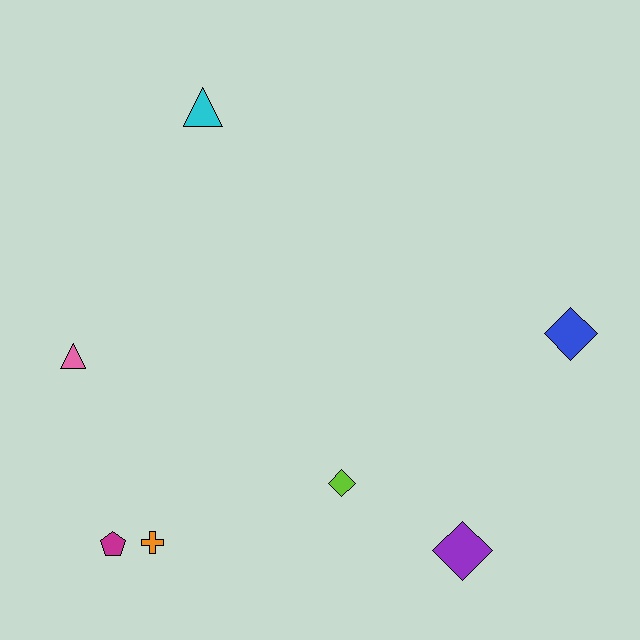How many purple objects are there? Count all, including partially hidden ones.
There is 1 purple object.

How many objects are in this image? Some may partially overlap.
There are 7 objects.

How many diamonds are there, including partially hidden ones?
There are 3 diamonds.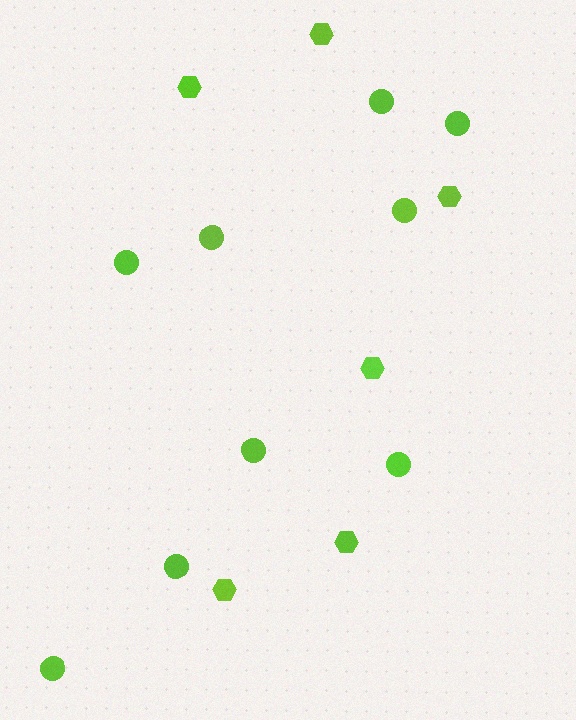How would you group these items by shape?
There are 2 groups: one group of hexagons (6) and one group of circles (9).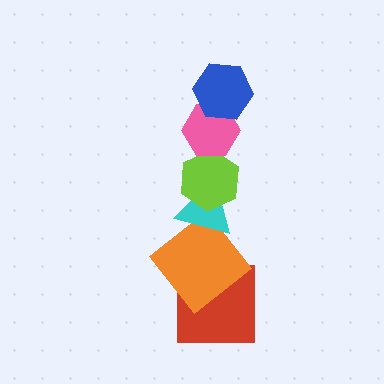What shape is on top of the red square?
The orange diamond is on top of the red square.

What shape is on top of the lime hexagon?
The pink hexagon is on top of the lime hexagon.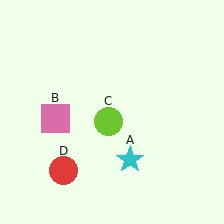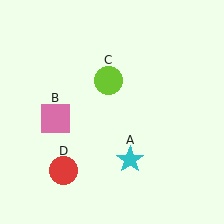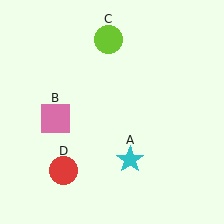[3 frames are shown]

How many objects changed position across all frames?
1 object changed position: lime circle (object C).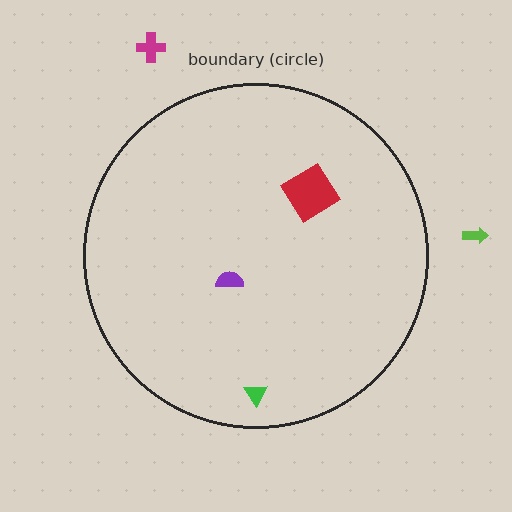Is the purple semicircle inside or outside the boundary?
Inside.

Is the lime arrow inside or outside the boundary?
Outside.